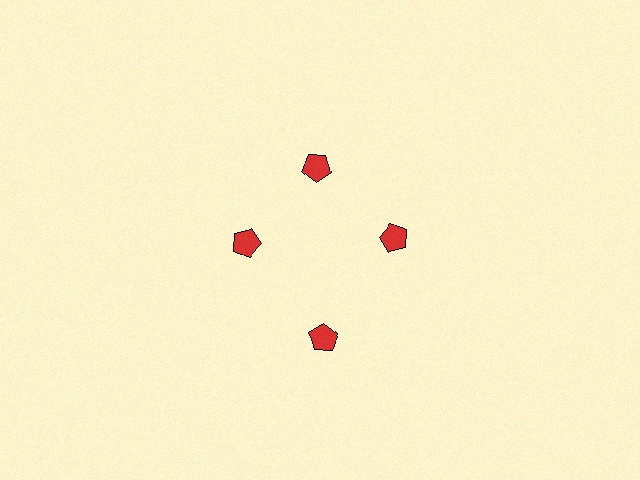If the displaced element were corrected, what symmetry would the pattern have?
It would have 4-fold rotational symmetry — the pattern would map onto itself every 90 degrees.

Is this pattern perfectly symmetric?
No. The 4 red pentagons are arranged in a ring, but one element near the 6 o'clock position is pushed outward from the center, breaking the 4-fold rotational symmetry.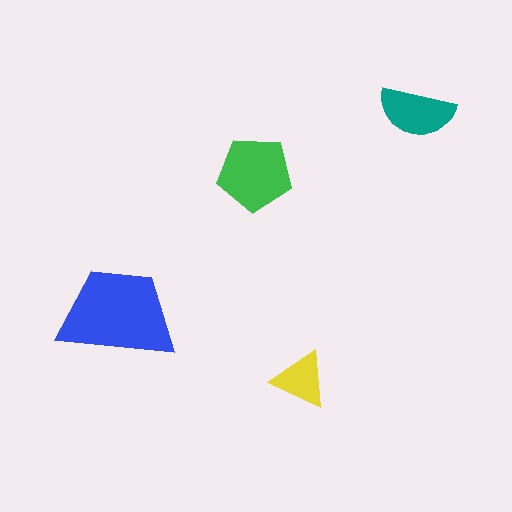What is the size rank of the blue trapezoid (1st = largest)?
1st.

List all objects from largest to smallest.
The blue trapezoid, the green pentagon, the teal semicircle, the yellow triangle.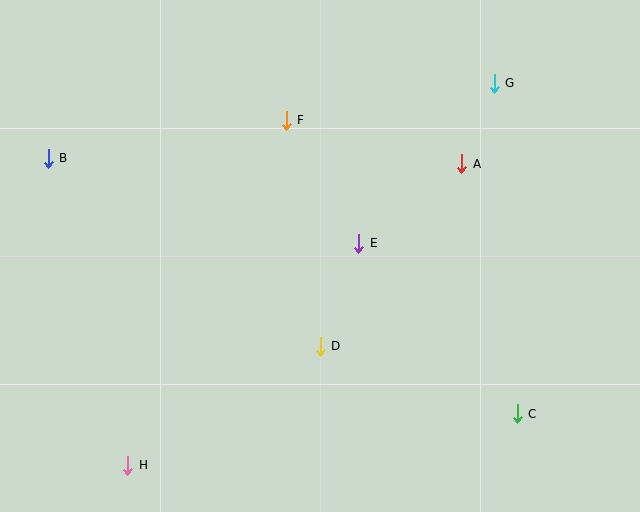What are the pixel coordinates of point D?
Point D is at (320, 346).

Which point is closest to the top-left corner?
Point B is closest to the top-left corner.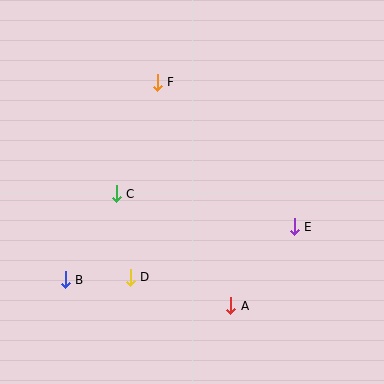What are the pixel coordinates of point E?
Point E is at (294, 227).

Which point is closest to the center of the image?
Point C at (116, 194) is closest to the center.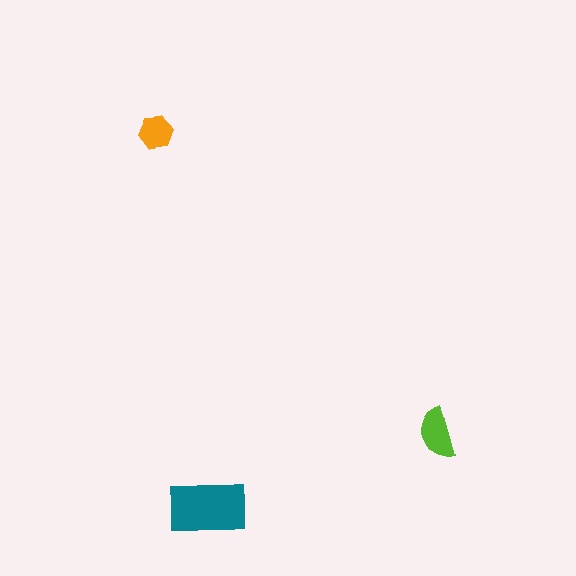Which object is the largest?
The teal rectangle.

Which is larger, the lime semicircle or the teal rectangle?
The teal rectangle.